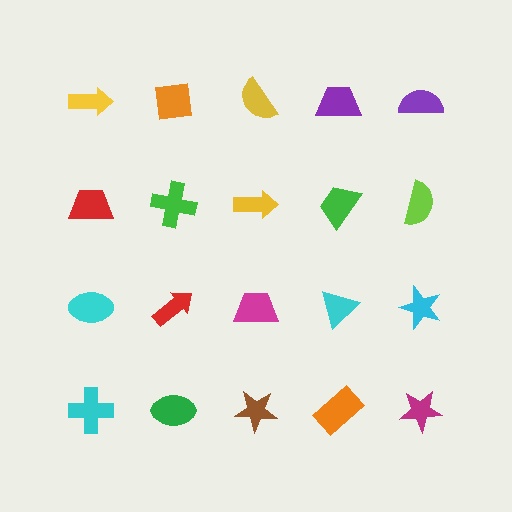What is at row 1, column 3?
A yellow semicircle.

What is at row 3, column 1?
A cyan ellipse.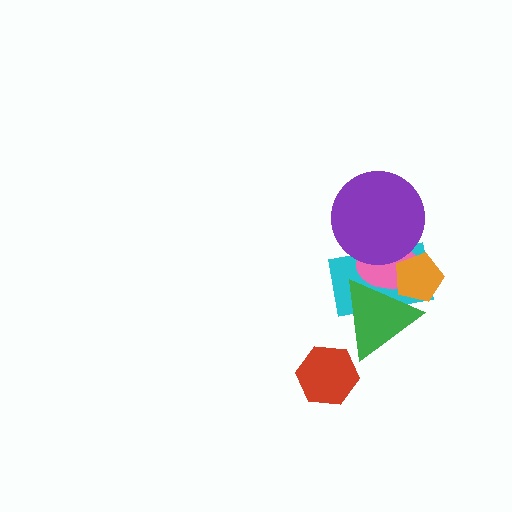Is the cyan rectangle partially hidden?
Yes, it is partially covered by another shape.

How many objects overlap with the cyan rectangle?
4 objects overlap with the cyan rectangle.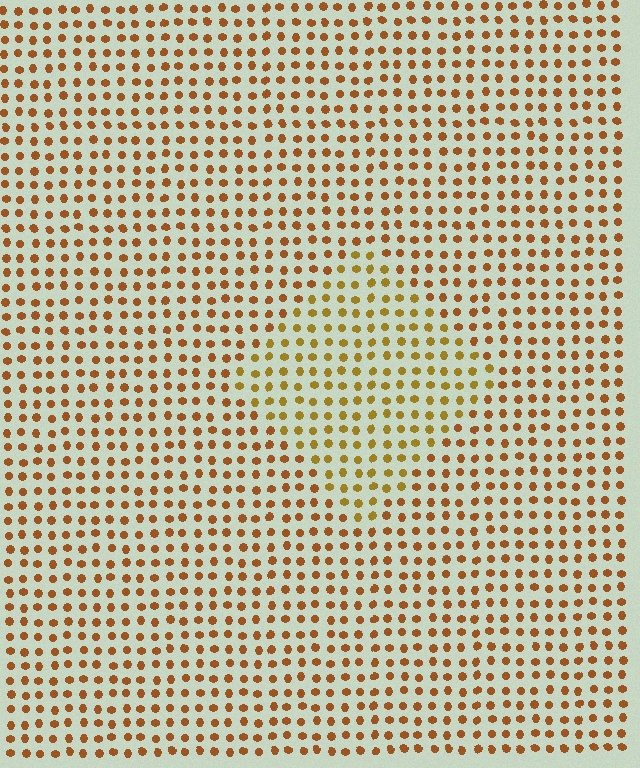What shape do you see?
I see a diamond.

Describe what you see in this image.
The image is filled with small brown elements in a uniform arrangement. A diamond-shaped region is visible where the elements are tinted to a slightly different hue, forming a subtle color boundary.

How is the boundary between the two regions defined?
The boundary is defined purely by a slight shift in hue (about 22 degrees). Spacing, size, and orientation are identical on both sides.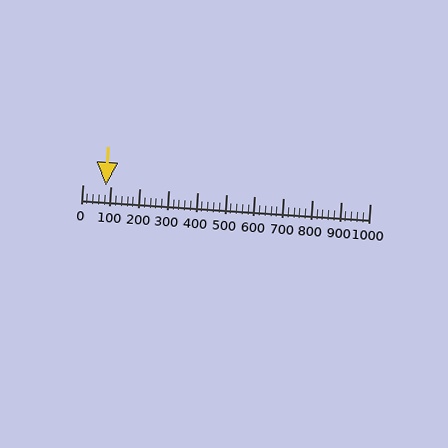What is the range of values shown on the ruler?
The ruler shows values from 0 to 1000.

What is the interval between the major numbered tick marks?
The major tick marks are spaced 100 units apart.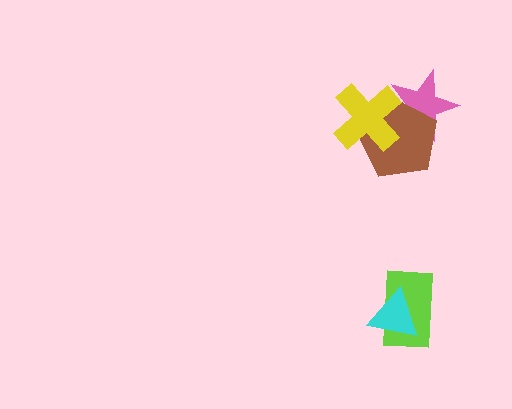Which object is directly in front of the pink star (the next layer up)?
The brown pentagon is directly in front of the pink star.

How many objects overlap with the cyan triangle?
1 object overlaps with the cyan triangle.